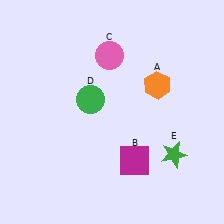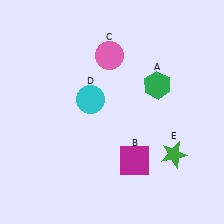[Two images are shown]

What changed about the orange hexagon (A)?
In Image 1, A is orange. In Image 2, it changed to green.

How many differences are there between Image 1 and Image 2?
There are 2 differences between the two images.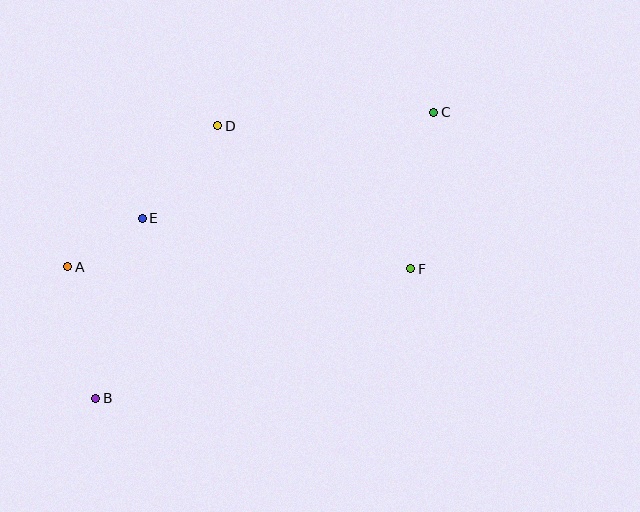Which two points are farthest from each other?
Points B and C are farthest from each other.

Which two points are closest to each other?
Points A and E are closest to each other.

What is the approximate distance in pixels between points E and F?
The distance between E and F is approximately 273 pixels.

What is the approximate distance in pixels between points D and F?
The distance between D and F is approximately 240 pixels.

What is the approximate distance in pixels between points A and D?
The distance between A and D is approximately 206 pixels.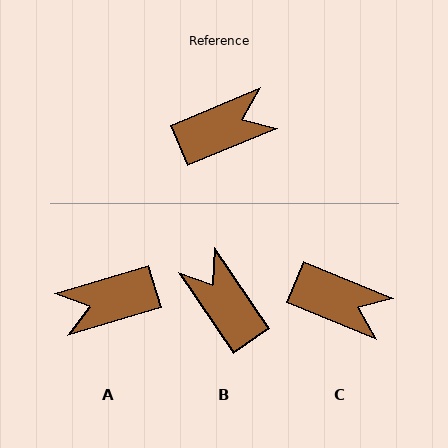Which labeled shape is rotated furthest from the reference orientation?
A, about 174 degrees away.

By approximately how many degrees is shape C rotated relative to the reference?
Approximately 45 degrees clockwise.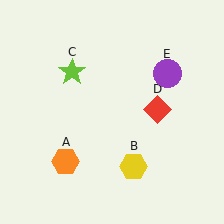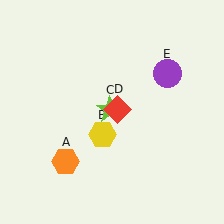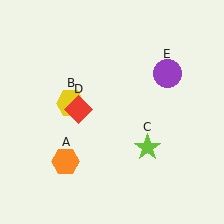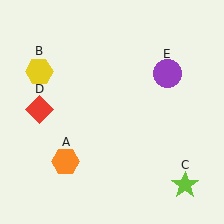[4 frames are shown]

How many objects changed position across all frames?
3 objects changed position: yellow hexagon (object B), lime star (object C), red diamond (object D).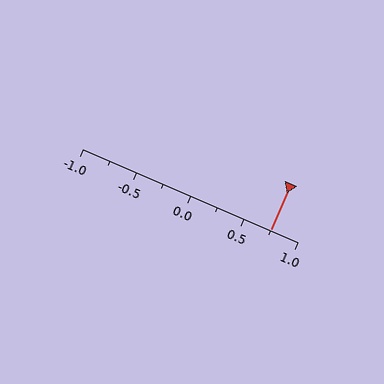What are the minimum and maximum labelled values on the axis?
The axis runs from -1.0 to 1.0.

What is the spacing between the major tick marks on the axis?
The major ticks are spaced 0.5 apart.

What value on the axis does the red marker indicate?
The marker indicates approximately 0.75.